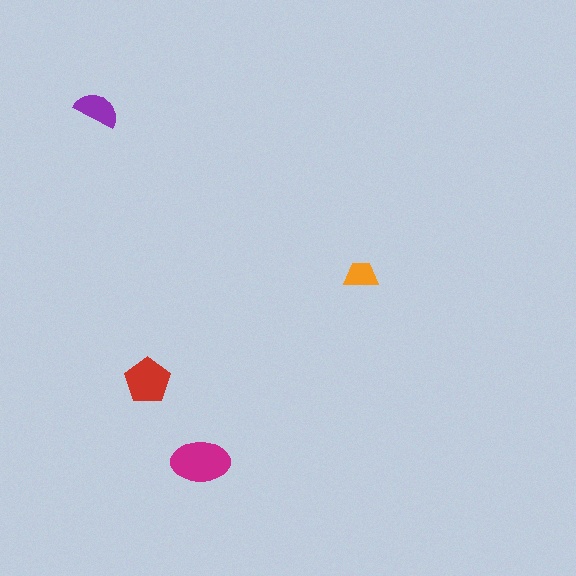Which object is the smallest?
The orange trapezoid.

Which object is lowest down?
The magenta ellipse is bottommost.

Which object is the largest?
The magenta ellipse.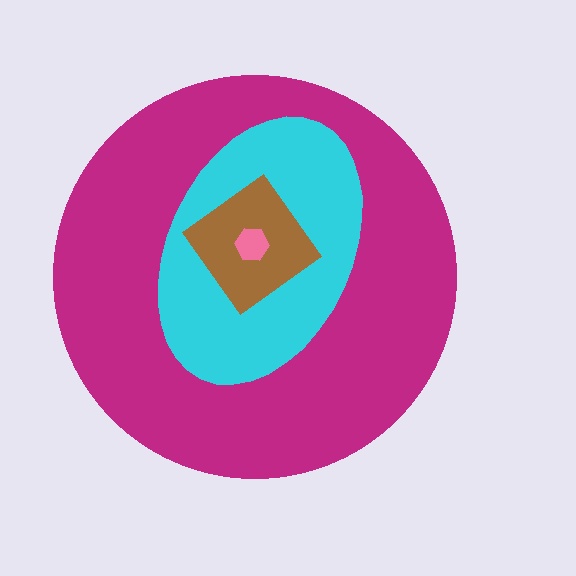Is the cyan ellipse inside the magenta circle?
Yes.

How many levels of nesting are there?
4.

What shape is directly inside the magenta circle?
The cyan ellipse.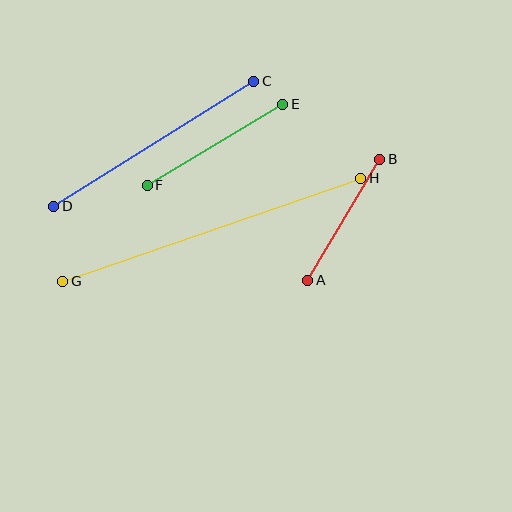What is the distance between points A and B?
The distance is approximately 141 pixels.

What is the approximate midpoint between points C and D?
The midpoint is at approximately (154, 144) pixels.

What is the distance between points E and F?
The distance is approximately 158 pixels.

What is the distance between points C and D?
The distance is approximately 236 pixels.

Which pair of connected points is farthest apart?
Points G and H are farthest apart.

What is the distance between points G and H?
The distance is approximately 316 pixels.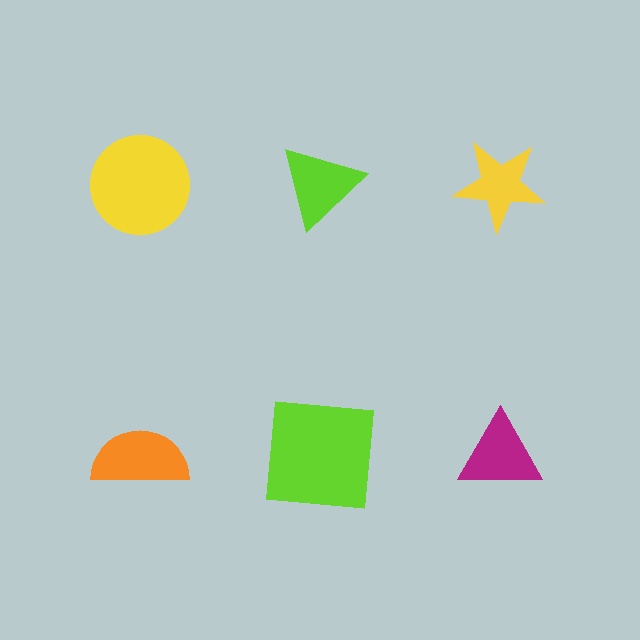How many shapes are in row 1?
3 shapes.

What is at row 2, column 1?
An orange semicircle.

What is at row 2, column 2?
A lime square.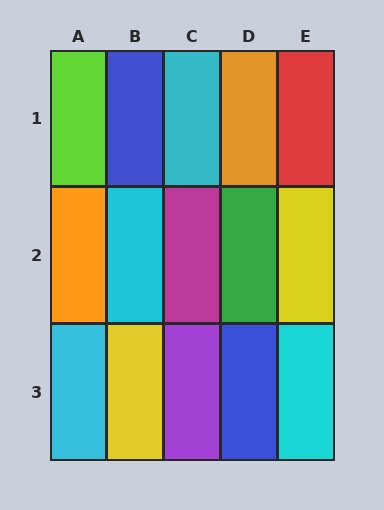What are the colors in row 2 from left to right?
Orange, cyan, magenta, green, yellow.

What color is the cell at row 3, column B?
Yellow.